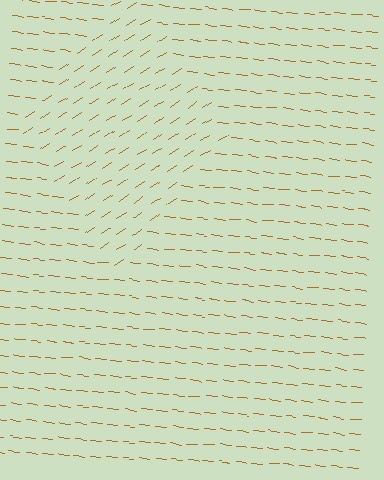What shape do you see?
I see a diamond.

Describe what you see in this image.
The image is filled with small brown line segments. A diamond region in the image has lines oriented differently from the surrounding lines, creating a visible texture boundary.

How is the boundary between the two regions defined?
The boundary is defined purely by a change in line orientation (approximately 40 degrees difference). All lines are the same color and thickness.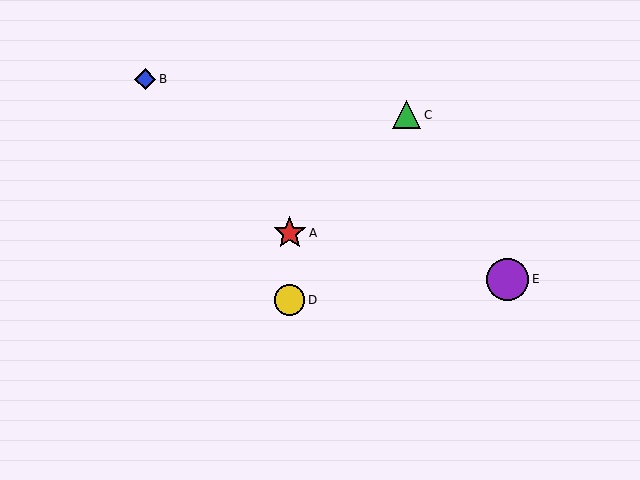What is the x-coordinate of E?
Object E is at x≈508.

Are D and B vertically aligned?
No, D is at x≈290 and B is at x≈145.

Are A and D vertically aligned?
Yes, both are at x≈290.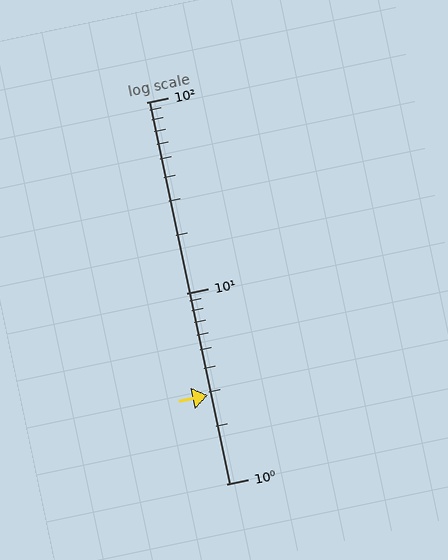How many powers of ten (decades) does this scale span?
The scale spans 2 decades, from 1 to 100.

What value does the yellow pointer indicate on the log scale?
The pointer indicates approximately 2.9.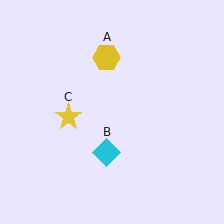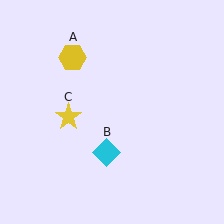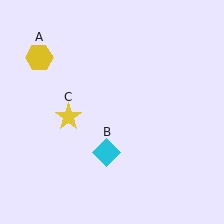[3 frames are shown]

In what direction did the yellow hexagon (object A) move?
The yellow hexagon (object A) moved left.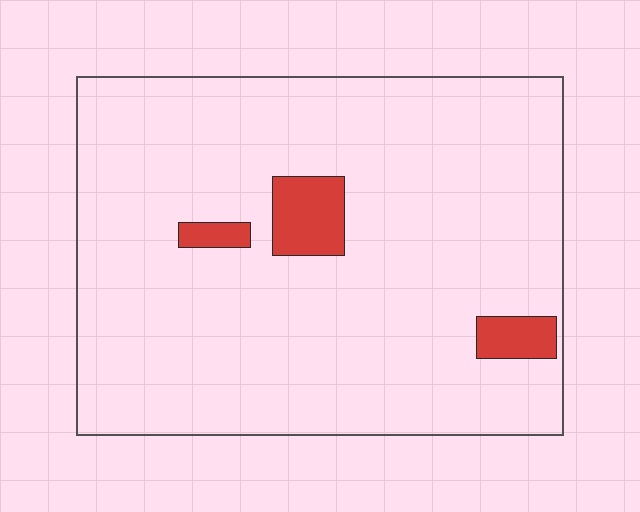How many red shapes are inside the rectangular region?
3.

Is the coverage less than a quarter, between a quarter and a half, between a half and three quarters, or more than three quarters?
Less than a quarter.